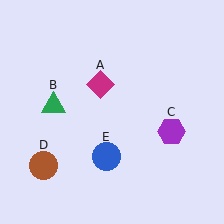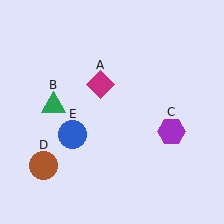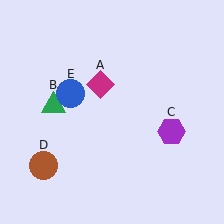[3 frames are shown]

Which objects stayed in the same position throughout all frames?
Magenta diamond (object A) and green triangle (object B) and purple hexagon (object C) and brown circle (object D) remained stationary.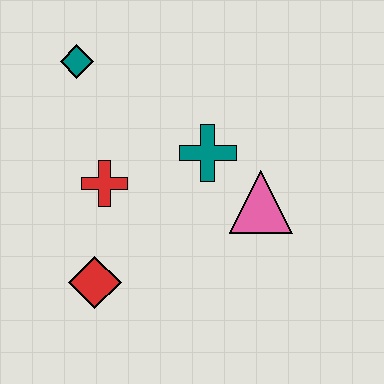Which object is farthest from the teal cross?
The red diamond is farthest from the teal cross.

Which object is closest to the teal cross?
The pink triangle is closest to the teal cross.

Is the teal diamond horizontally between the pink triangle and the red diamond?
No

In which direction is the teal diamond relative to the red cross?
The teal diamond is above the red cross.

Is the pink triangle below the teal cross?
Yes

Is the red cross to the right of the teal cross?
No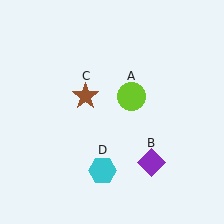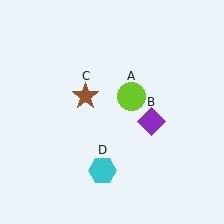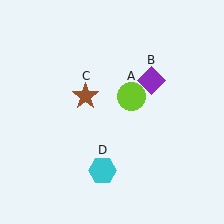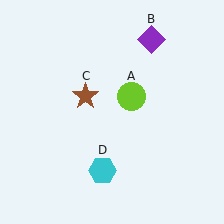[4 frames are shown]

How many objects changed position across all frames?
1 object changed position: purple diamond (object B).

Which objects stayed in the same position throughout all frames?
Lime circle (object A) and brown star (object C) and cyan hexagon (object D) remained stationary.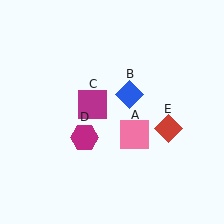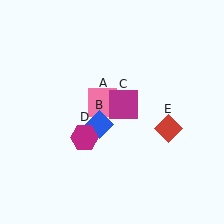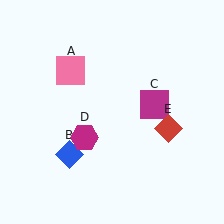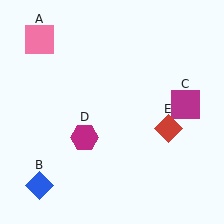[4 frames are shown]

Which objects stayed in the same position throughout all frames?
Magenta hexagon (object D) and red diamond (object E) remained stationary.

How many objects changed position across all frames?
3 objects changed position: pink square (object A), blue diamond (object B), magenta square (object C).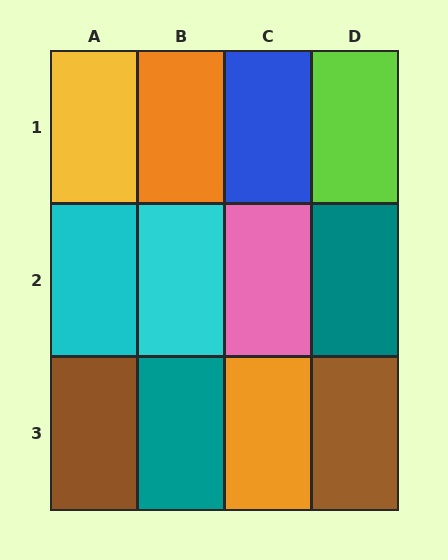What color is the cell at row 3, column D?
Brown.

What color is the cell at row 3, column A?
Brown.